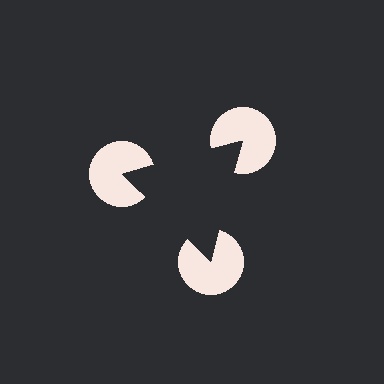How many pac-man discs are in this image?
There are 3 — one at each vertex of the illusory triangle.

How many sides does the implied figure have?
3 sides.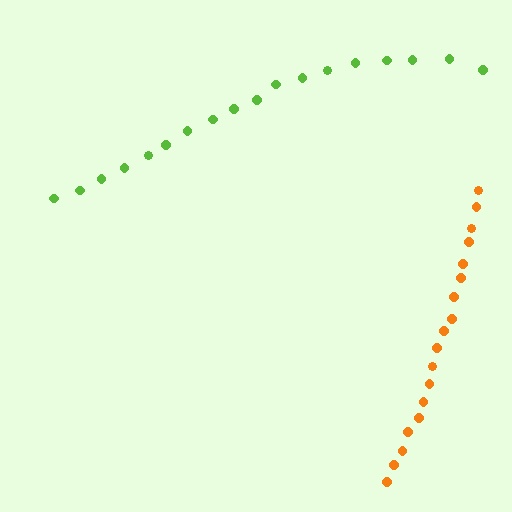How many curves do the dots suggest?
There are 2 distinct paths.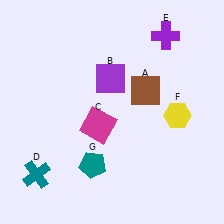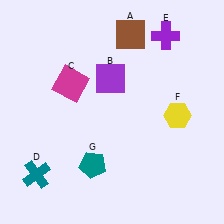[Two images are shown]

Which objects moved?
The objects that moved are: the brown square (A), the magenta square (C).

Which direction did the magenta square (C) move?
The magenta square (C) moved up.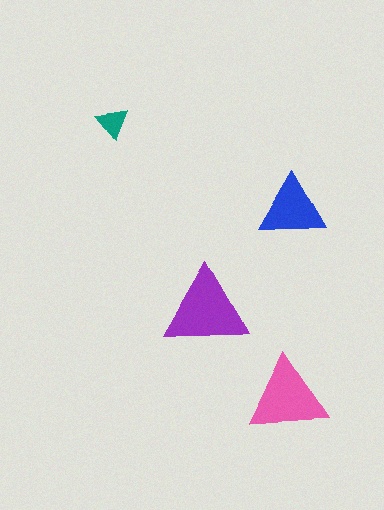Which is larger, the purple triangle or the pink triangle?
The purple one.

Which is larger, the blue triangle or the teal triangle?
The blue one.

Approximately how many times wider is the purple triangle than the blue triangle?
About 1.5 times wider.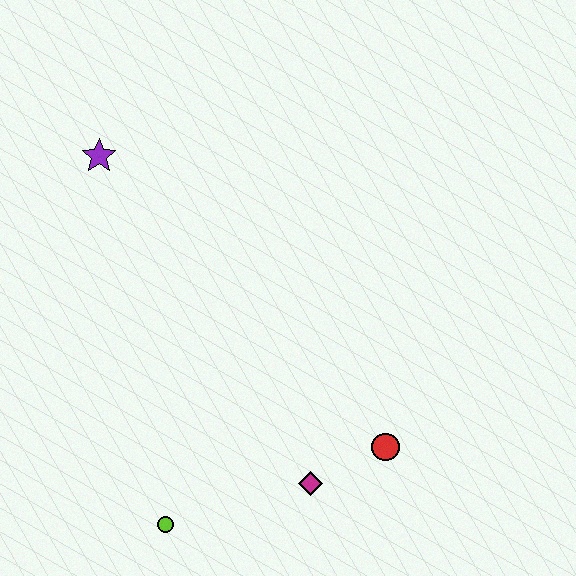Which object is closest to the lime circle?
The magenta diamond is closest to the lime circle.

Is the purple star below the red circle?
No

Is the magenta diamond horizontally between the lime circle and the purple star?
No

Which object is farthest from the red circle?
The purple star is farthest from the red circle.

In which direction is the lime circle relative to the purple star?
The lime circle is below the purple star.